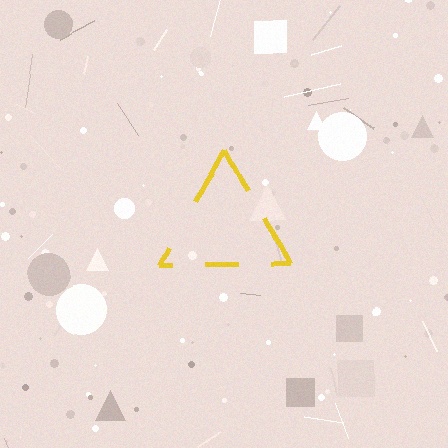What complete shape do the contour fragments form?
The contour fragments form a triangle.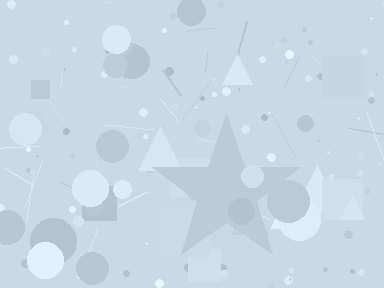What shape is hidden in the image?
A star is hidden in the image.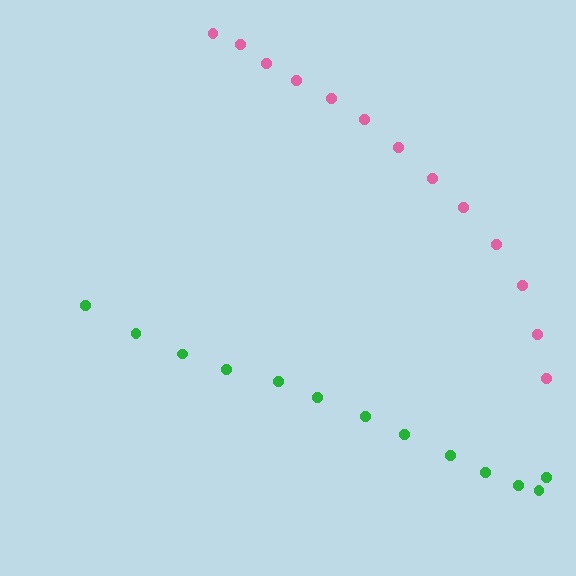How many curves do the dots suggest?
There are 2 distinct paths.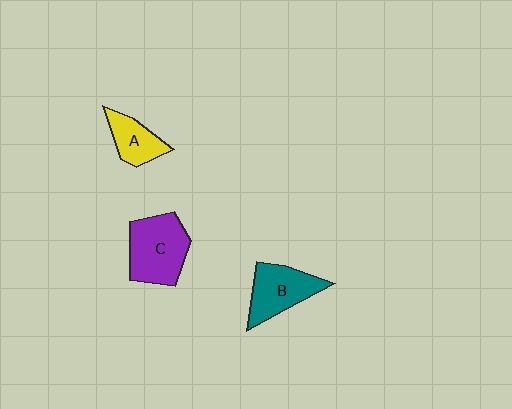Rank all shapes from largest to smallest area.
From largest to smallest: C (purple), B (teal), A (yellow).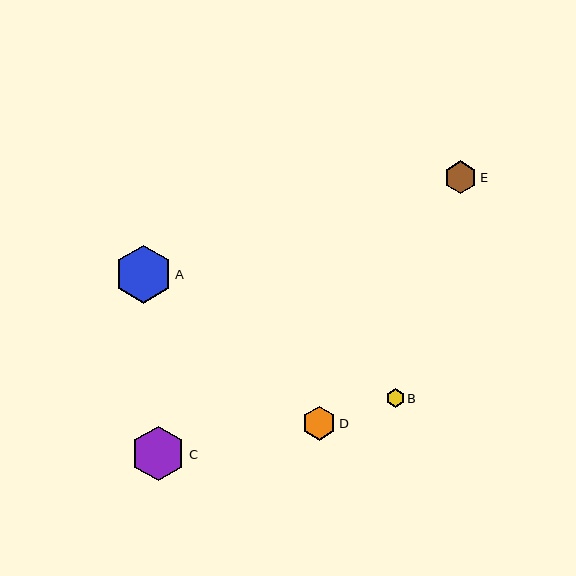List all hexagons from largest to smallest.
From largest to smallest: A, C, D, E, B.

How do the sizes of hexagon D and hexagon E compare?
Hexagon D and hexagon E are approximately the same size.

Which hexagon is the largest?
Hexagon A is the largest with a size of approximately 58 pixels.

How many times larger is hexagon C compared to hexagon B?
Hexagon C is approximately 3.0 times the size of hexagon B.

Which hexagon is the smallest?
Hexagon B is the smallest with a size of approximately 18 pixels.